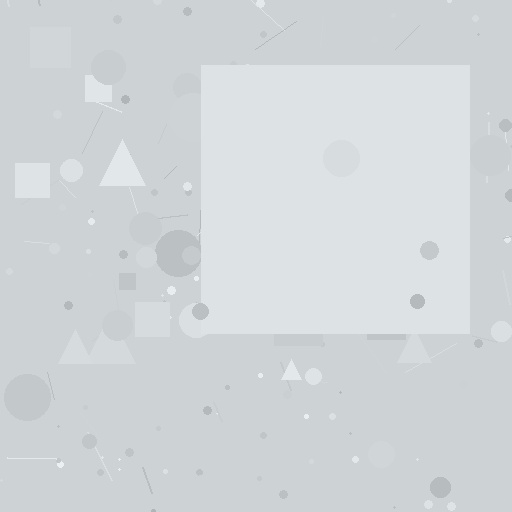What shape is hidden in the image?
A square is hidden in the image.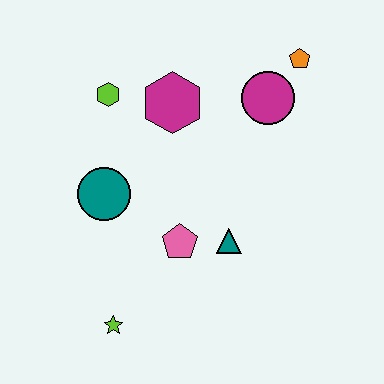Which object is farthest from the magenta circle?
The lime star is farthest from the magenta circle.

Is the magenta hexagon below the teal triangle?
No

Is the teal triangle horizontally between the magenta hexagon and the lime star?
No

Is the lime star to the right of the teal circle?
Yes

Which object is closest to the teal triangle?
The pink pentagon is closest to the teal triangle.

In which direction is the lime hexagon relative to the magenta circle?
The lime hexagon is to the left of the magenta circle.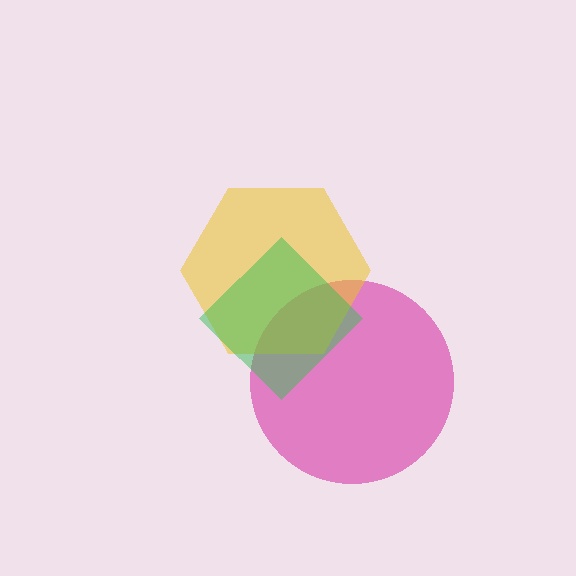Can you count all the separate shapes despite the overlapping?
Yes, there are 3 separate shapes.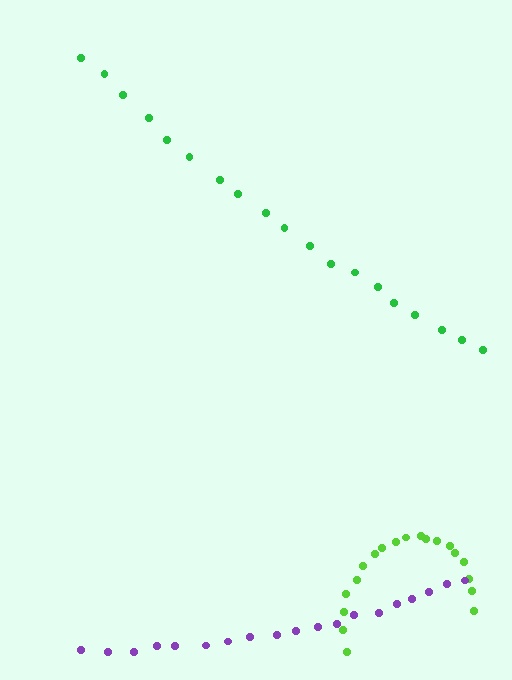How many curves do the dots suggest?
There are 3 distinct paths.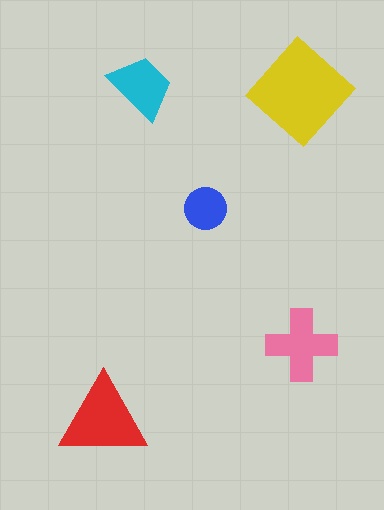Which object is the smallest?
The blue circle.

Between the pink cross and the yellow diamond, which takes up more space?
The yellow diamond.